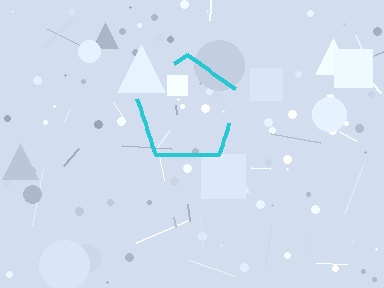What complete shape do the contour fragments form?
The contour fragments form a pentagon.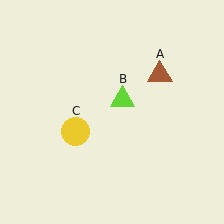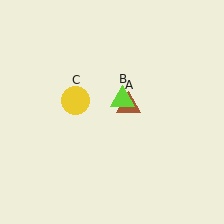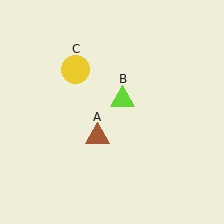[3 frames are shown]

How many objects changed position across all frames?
2 objects changed position: brown triangle (object A), yellow circle (object C).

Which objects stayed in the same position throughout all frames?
Lime triangle (object B) remained stationary.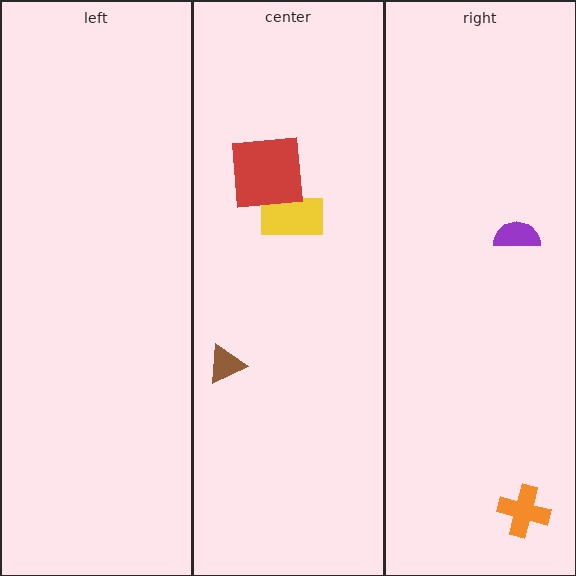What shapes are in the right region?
The orange cross, the purple semicircle.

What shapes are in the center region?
The brown triangle, the yellow rectangle, the red square.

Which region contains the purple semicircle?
The right region.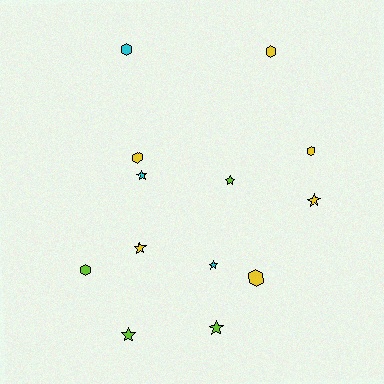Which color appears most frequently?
Yellow, with 6 objects.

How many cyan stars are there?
There are 2 cyan stars.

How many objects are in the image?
There are 13 objects.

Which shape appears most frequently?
Star, with 7 objects.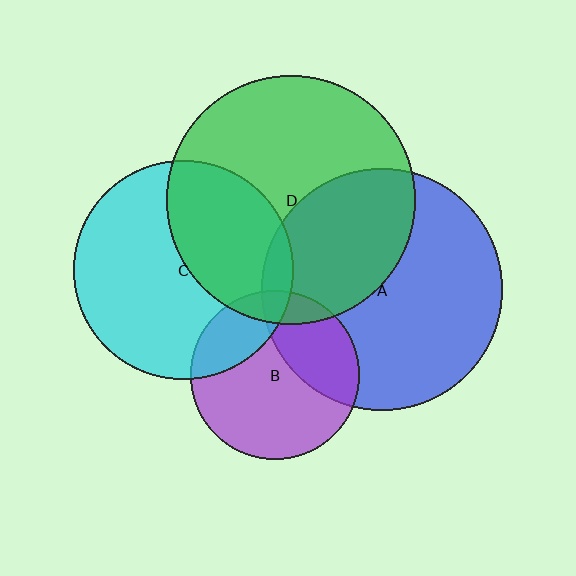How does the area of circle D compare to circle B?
Approximately 2.2 times.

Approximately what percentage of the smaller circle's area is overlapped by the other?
Approximately 5%.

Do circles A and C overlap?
Yes.